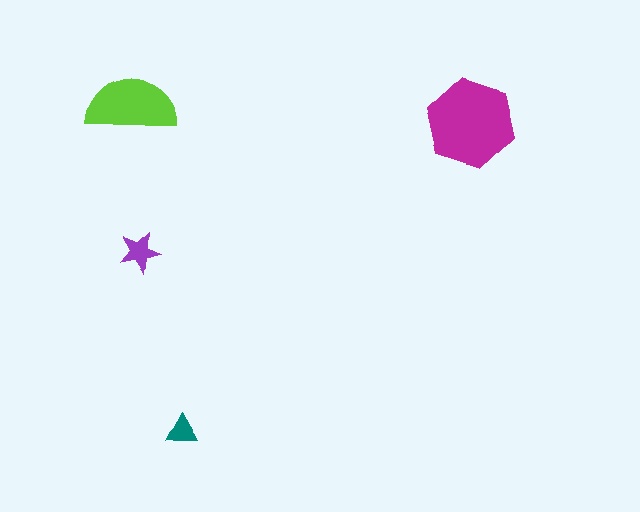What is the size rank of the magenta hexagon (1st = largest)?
1st.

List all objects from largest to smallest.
The magenta hexagon, the lime semicircle, the purple star, the teal triangle.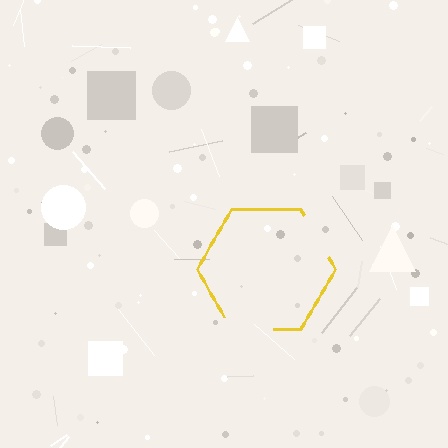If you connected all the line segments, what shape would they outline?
They would outline a hexagon.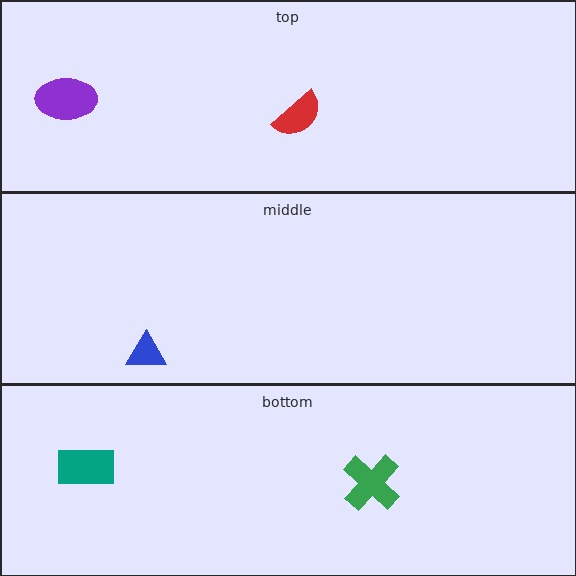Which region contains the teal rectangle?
The bottom region.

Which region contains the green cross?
The bottom region.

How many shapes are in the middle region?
1.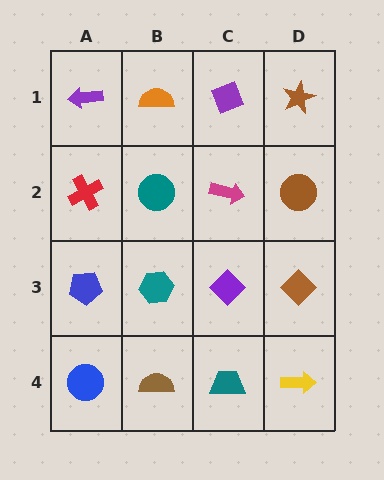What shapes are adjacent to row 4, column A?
A blue pentagon (row 3, column A), a brown semicircle (row 4, column B).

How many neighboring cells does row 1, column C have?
3.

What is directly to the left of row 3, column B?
A blue pentagon.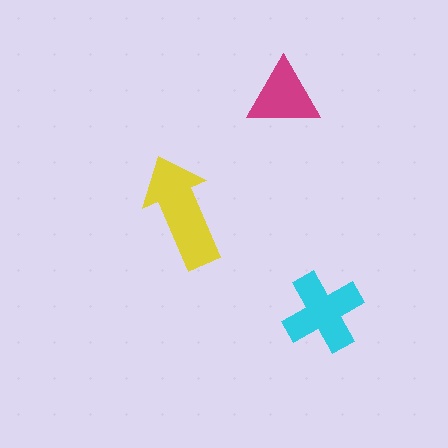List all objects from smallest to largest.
The magenta triangle, the cyan cross, the yellow arrow.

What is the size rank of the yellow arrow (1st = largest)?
1st.